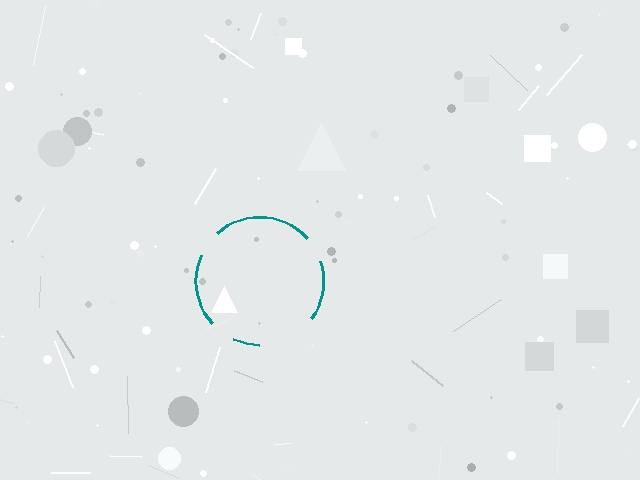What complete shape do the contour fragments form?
The contour fragments form a circle.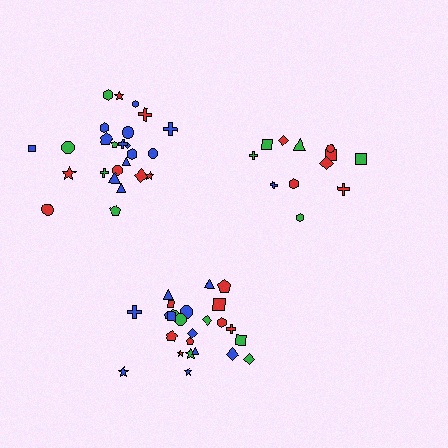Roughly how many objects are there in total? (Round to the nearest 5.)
Roughly 60 objects in total.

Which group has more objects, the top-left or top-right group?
The top-left group.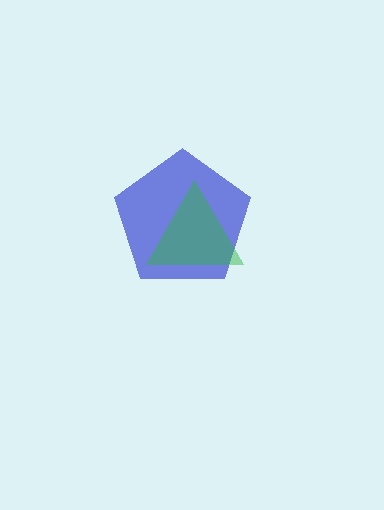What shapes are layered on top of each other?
The layered shapes are: a blue pentagon, a green triangle.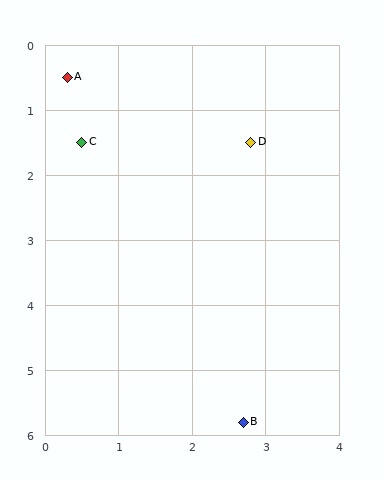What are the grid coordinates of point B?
Point B is at approximately (2.7, 5.8).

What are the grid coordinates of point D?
Point D is at approximately (2.8, 1.5).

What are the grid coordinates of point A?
Point A is at approximately (0.3, 0.5).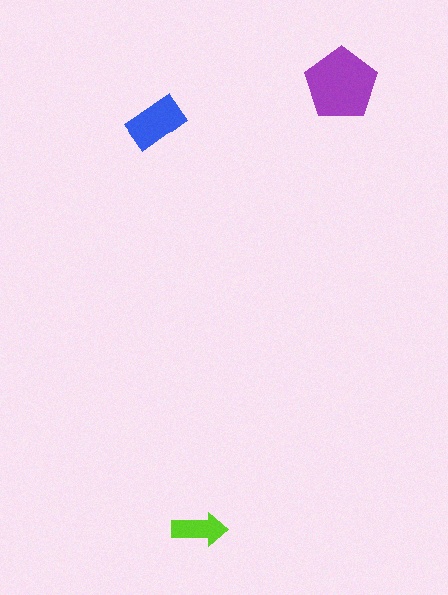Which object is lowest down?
The lime arrow is bottommost.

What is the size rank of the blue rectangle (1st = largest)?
2nd.